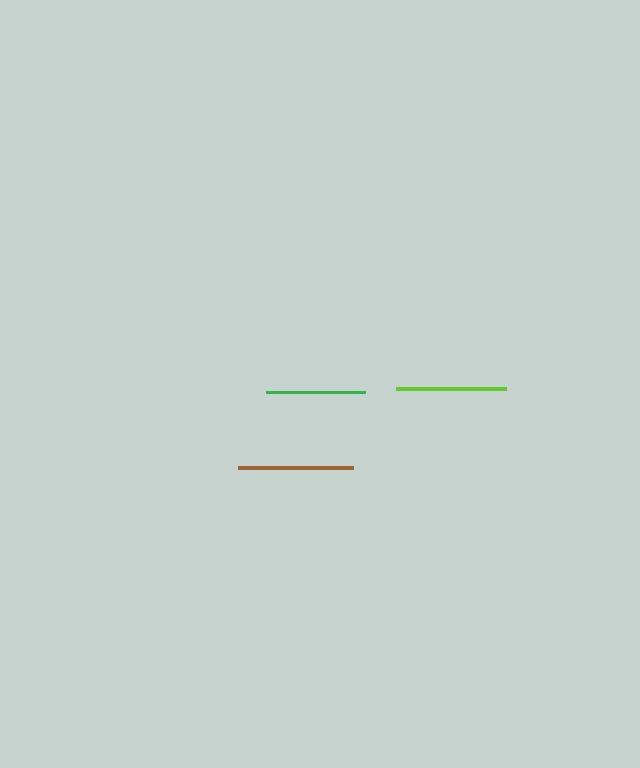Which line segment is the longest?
The brown line is the longest at approximately 115 pixels.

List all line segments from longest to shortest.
From longest to shortest: brown, lime, green.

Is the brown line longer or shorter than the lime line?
The brown line is longer than the lime line.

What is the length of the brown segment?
The brown segment is approximately 115 pixels long.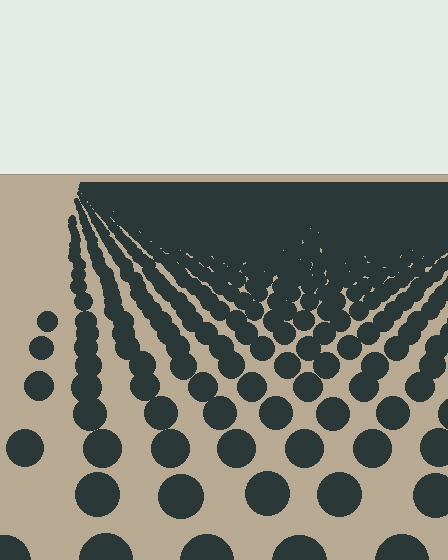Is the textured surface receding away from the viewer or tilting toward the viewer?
The surface is receding away from the viewer. Texture elements get smaller and denser toward the top.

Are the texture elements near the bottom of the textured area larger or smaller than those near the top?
Larger. Near the bottom, elements are closer to the viewer and appear at a bigger on-screen size.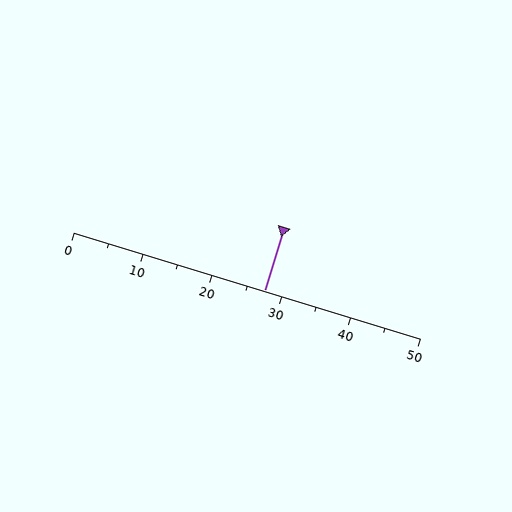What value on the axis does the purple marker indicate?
The marker indicates approximately 27.5.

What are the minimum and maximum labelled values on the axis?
The axis runs from 0 to 50.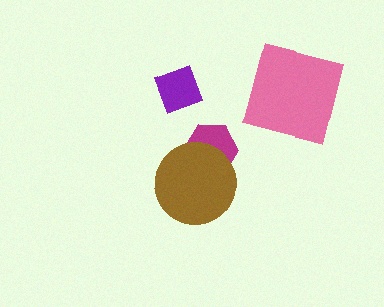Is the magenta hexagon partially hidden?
Yes, it is partially covered by another shape.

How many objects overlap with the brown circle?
1 object overlaps with the brown circle.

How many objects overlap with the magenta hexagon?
1 object overlaps with the magenta hexagon.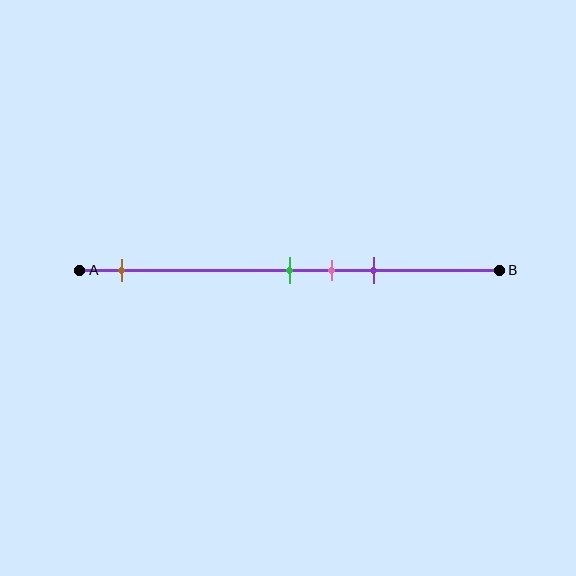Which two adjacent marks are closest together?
The green and pink marks are the closest adjacent pair.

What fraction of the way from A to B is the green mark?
The green mark is approximately 50% (0.5) of the way from A to B.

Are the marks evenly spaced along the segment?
No, the marks are not evenly spaced.